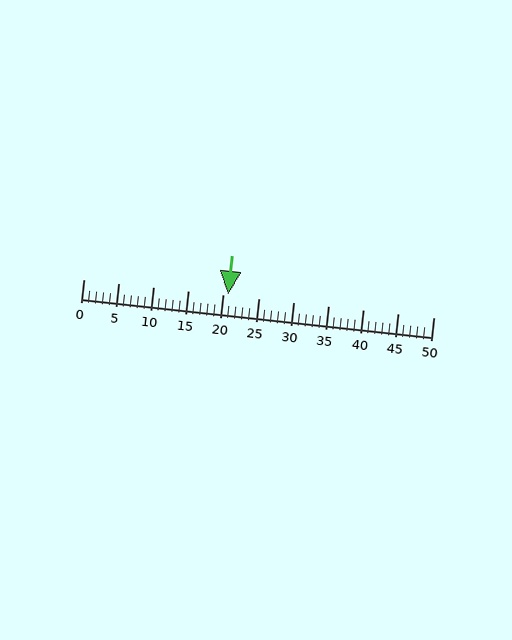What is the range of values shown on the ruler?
The ruler shows values from 0 to 50.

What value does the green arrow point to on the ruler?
The green arrow points to approximately 21.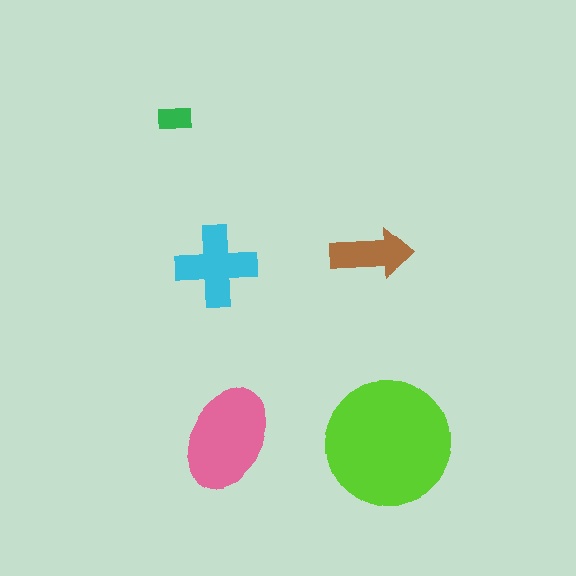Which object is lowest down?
The lime circle is bottommost.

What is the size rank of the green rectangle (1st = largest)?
5th.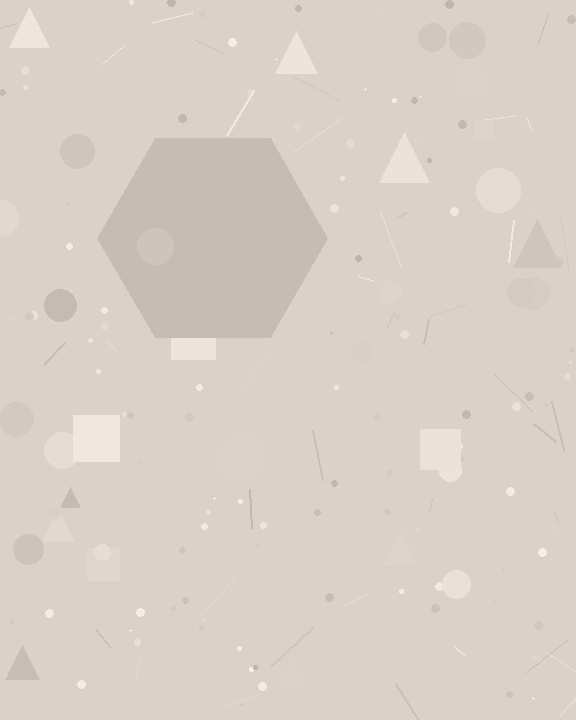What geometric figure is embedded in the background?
A hexagon is embedded in the background.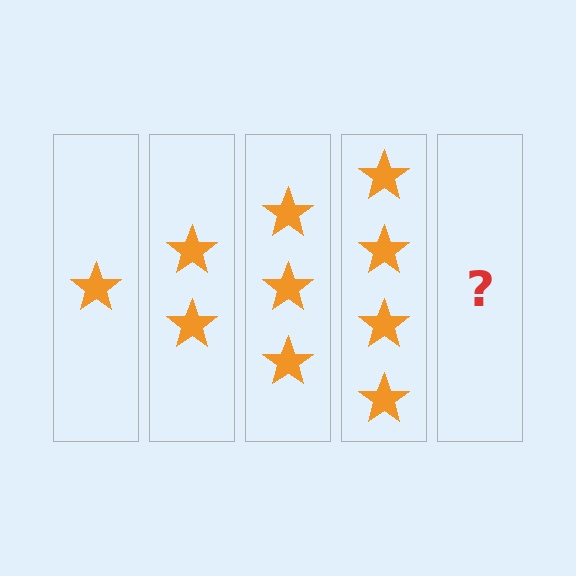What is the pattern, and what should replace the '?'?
The pattern is that each step adds one more star. The '?' should be 5 stars.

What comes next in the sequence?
The next element should be 5 stars.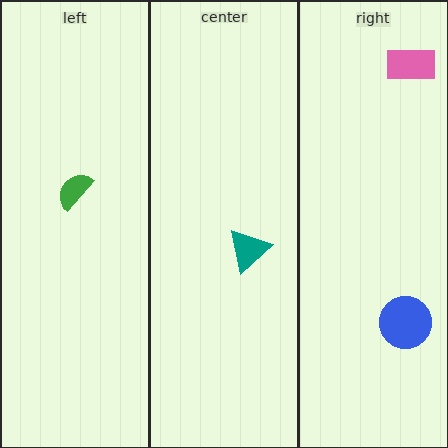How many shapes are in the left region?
1.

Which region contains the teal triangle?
The center region.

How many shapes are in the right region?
2.